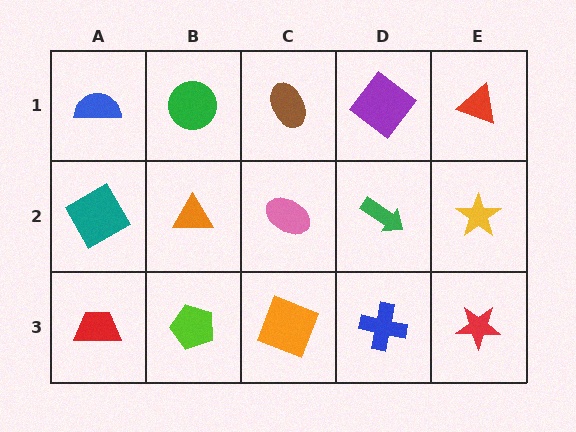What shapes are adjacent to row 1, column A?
A teal square (row 2, column A), a green circle (row 1, column B).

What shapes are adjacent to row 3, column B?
An orange triangle (row 2, column B), a red trapezoid (row 3, column A), an orange square (row 3, column C).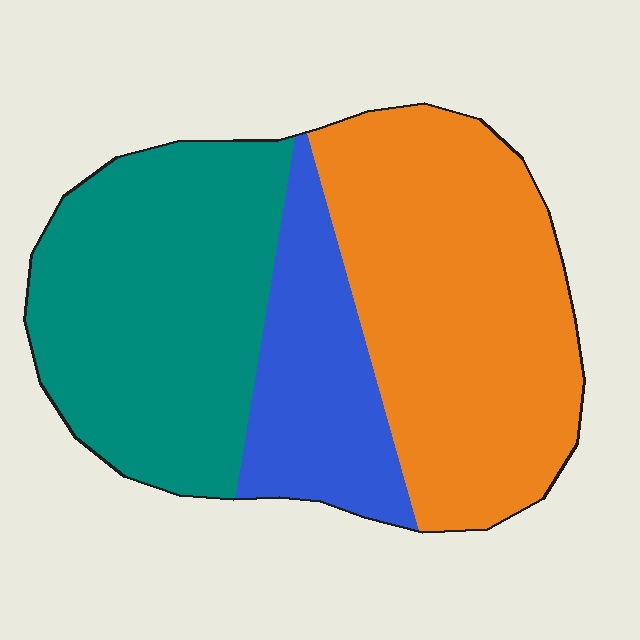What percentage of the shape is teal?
Teal covers 38% of the shape.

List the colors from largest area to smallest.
From largest to smallest: orange, teal, blue.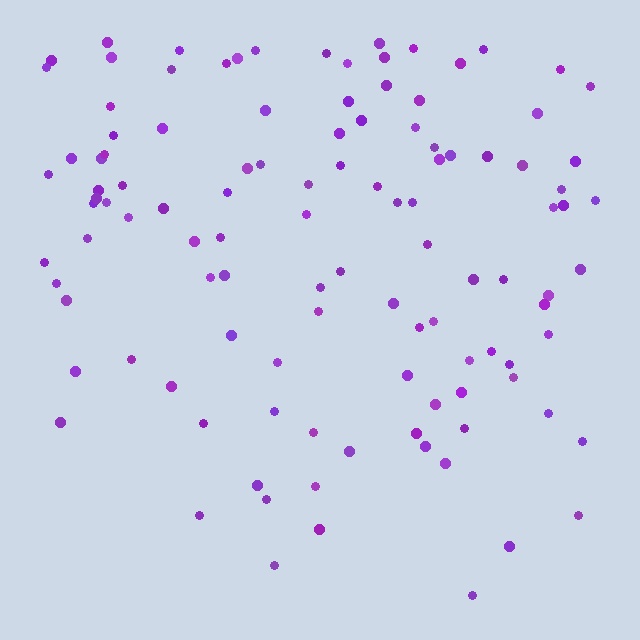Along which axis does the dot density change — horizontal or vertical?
Vertical.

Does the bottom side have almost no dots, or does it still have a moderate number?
Still a moderate number, just noticeably fewer than the top.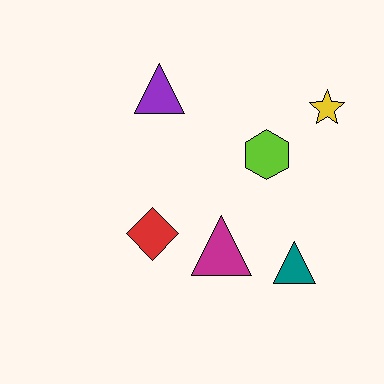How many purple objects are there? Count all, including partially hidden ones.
There is 1 purple object.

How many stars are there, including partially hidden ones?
There is 1 star.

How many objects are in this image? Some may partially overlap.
There are 6 objects.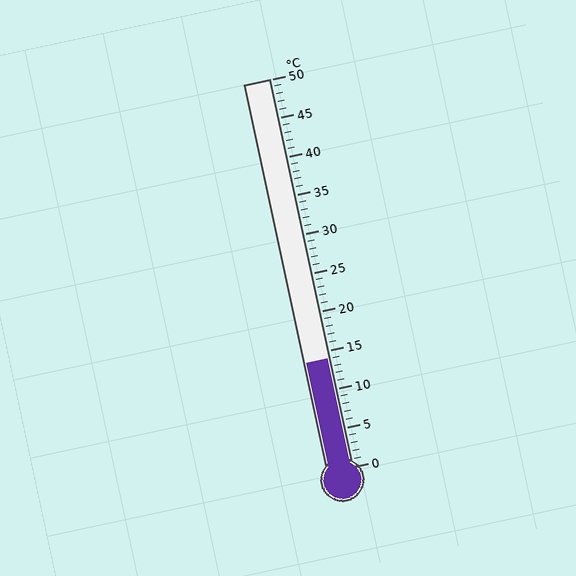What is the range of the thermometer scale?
The thermometer scale ranges from 0°C to 50°C.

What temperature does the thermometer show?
The thermometer shows approximately 14°C.